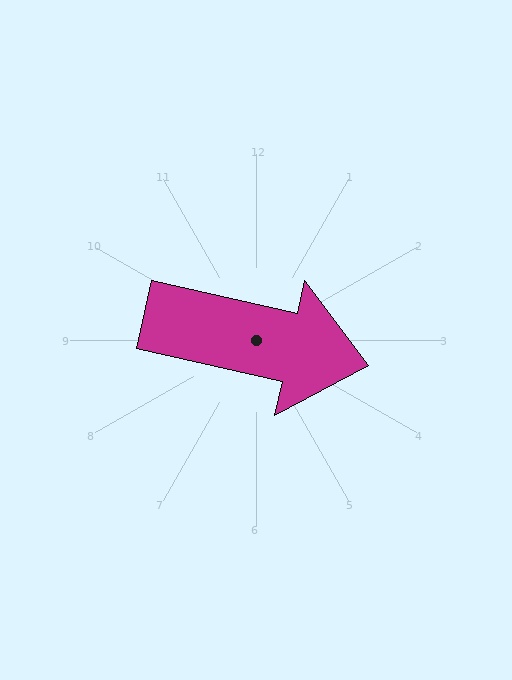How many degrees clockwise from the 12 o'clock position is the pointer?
Approximately 103 degrees.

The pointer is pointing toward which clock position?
Roughly 3 o'clock.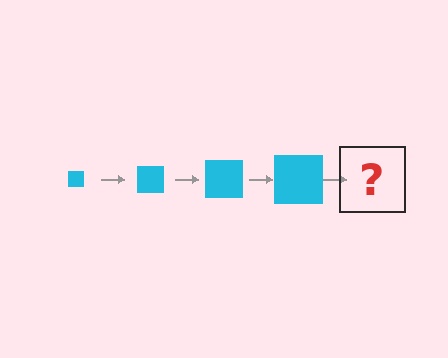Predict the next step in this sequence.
The next step is a cyan square, larger than the previous one.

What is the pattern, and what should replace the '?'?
The pattern is that the square gets progressively larger each step. The '?' should be a cyan square, larger than the previous one.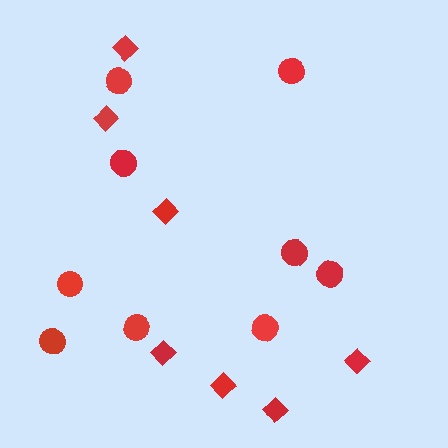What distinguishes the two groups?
There are 2 groups: one group of diamonds (7) and one group of circles (9).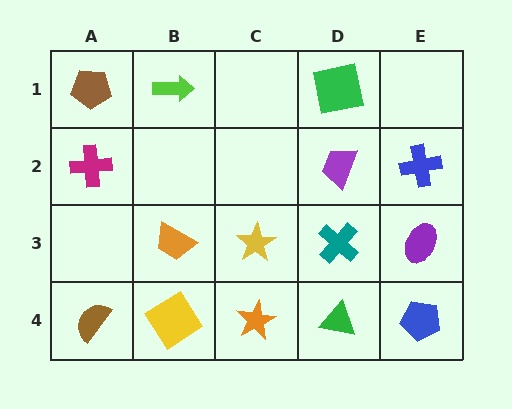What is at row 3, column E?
A purple ellipse.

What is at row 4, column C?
An orange star.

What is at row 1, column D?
A green square.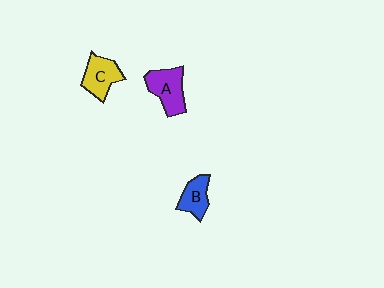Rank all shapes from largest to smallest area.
From largest to smallest: A (purple), C (yellow), B (blue).